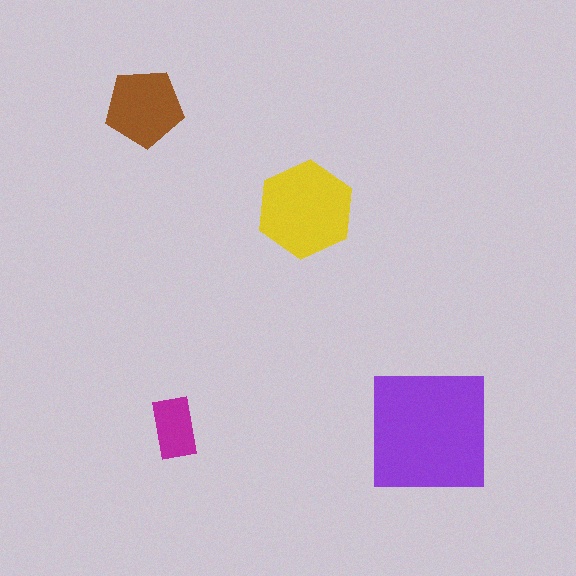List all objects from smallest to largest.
The magenta rectangle, the brown pentagon, the yellow hexagon, the purple square.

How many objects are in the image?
There are 4 objects in the image.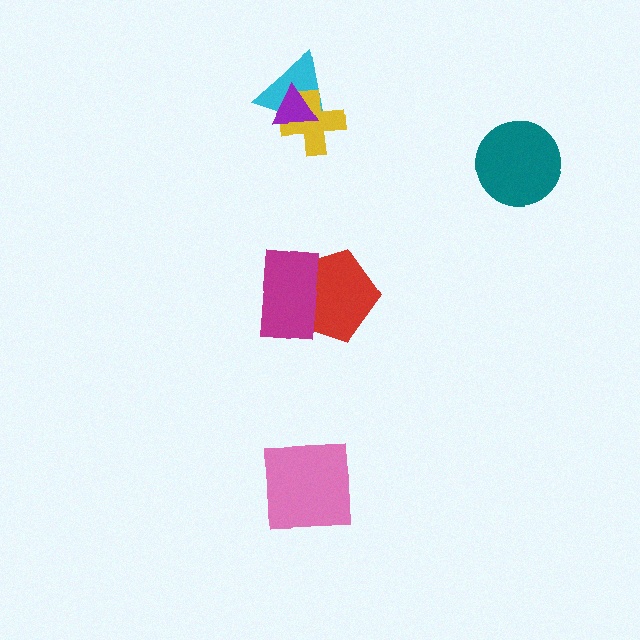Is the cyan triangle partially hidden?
Yes, it is partially covered by another shape.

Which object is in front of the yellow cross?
The purple triangle is in front of the yellow cross.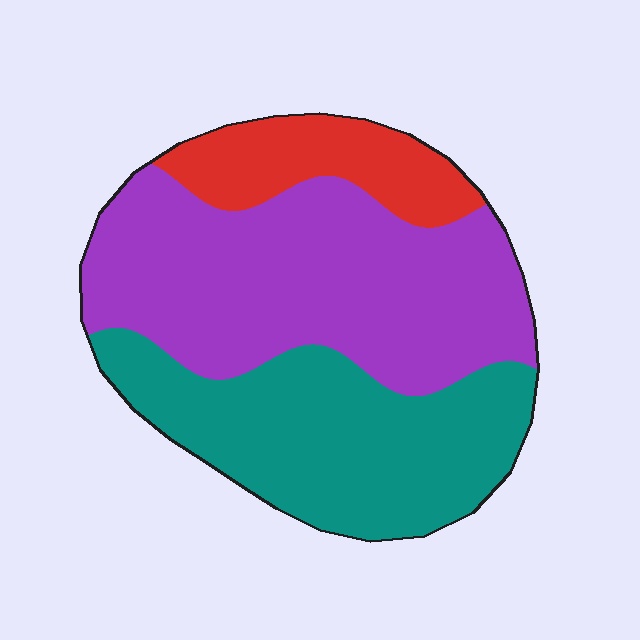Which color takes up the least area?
Red, at roughly 15%.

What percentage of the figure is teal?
Teal covers roughly 35% of the figure.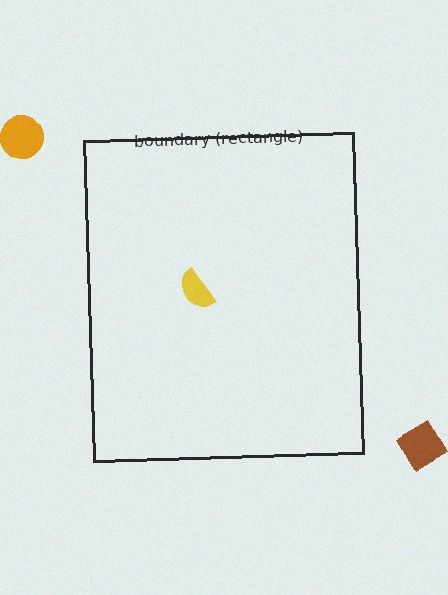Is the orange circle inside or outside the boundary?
Outside.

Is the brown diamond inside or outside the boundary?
Outside.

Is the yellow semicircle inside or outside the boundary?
Inside.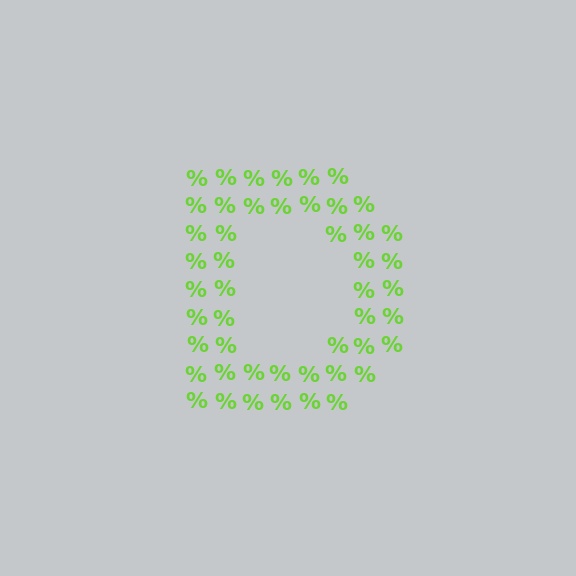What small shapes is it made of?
It is made of small percent signs.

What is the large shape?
The large shape is the letter D.